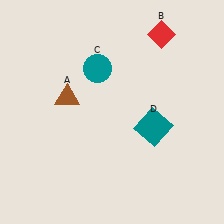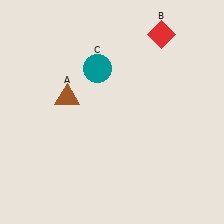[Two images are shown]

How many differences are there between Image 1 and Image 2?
There is 1 difference between the two images.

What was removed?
The teal square (D) was removed in Image 2.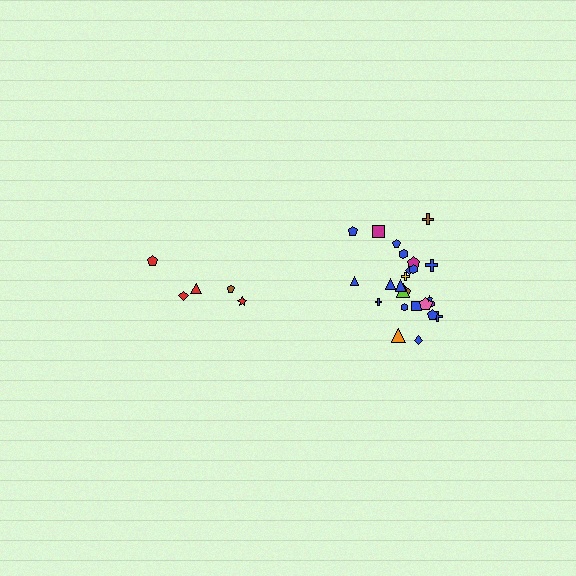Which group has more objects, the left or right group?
The right group.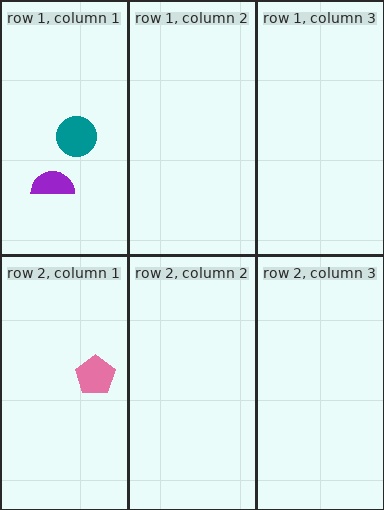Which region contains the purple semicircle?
The row 1, column 1 region.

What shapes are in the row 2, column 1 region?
The pink pentagon.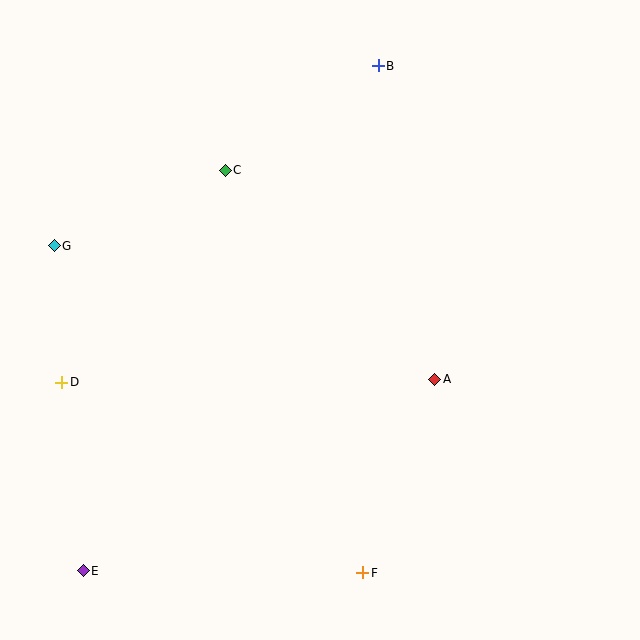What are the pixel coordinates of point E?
Point E is at (83, 571).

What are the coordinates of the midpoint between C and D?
The midpoint between C and D is at (143, 276).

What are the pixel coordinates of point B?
Point B is at (378, 66).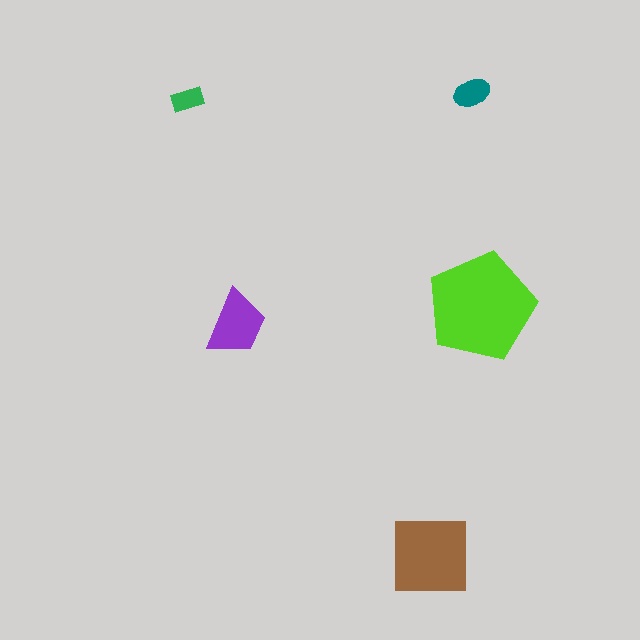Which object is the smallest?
The green rectangle.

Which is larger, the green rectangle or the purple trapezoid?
The purple trapezoid.